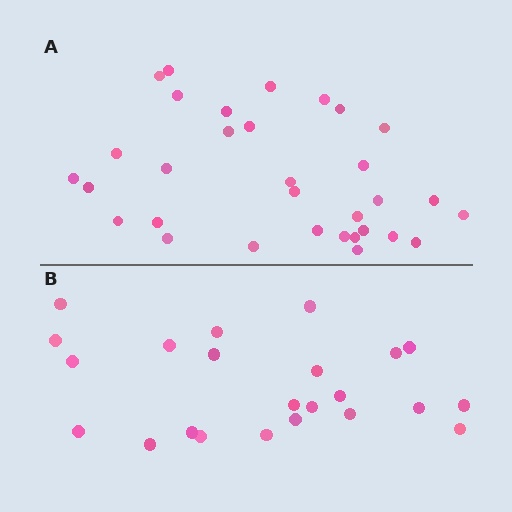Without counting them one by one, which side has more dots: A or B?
Region A (the top region) has more dots.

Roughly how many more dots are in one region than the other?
Region A has roughly 8 or so more dots than region B.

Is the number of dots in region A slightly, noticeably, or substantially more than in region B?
Region A has noticeably more, but not dramatically so. The ratio is roughly 1.4 to 1.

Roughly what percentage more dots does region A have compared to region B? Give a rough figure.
About 40% more.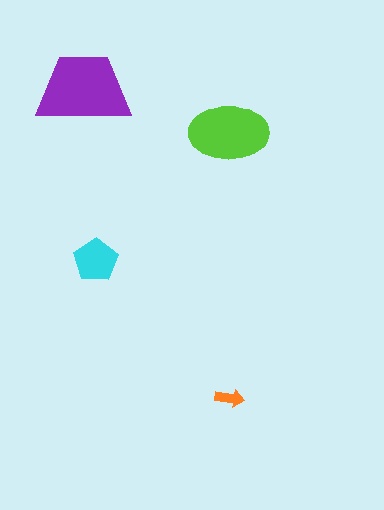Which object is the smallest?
The orange arrow.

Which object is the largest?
The purple trapezoid.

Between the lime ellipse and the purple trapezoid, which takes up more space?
The purple trapezoid.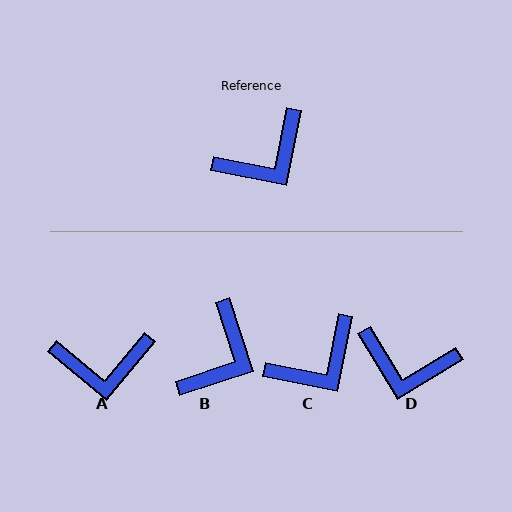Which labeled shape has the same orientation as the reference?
C.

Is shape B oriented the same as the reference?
No, it is off by about 29 degrees.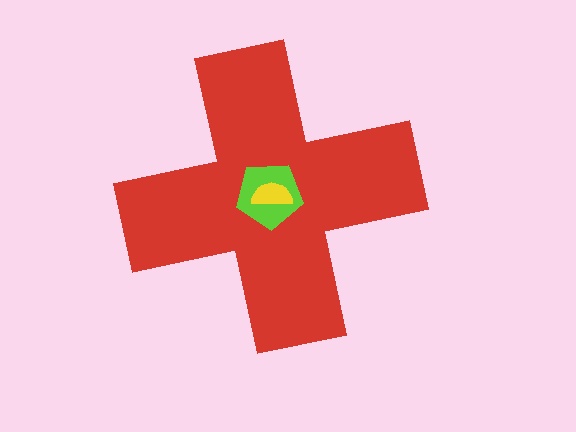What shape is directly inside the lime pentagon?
The yellow semicircle.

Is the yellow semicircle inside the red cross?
Yes.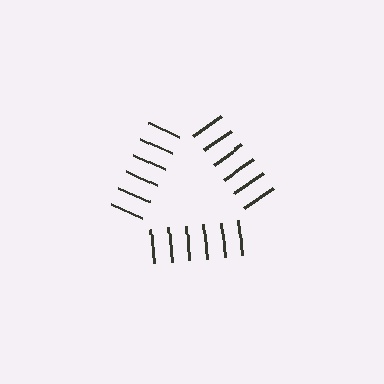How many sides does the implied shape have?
3 sides — the line-ends trace a triangle.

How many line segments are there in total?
18 — 6 along each of the 3 edges.